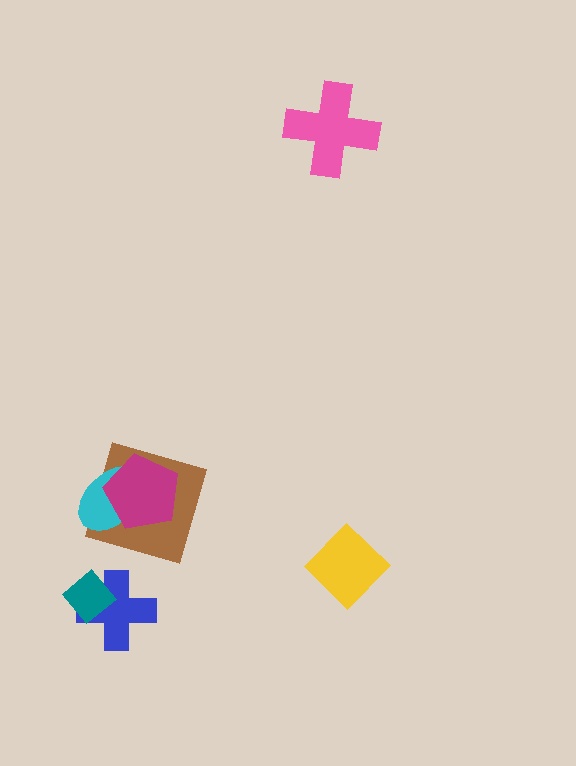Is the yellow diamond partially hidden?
No, no other shape covers it.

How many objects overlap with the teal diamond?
1 object overlaps with the teal diamond.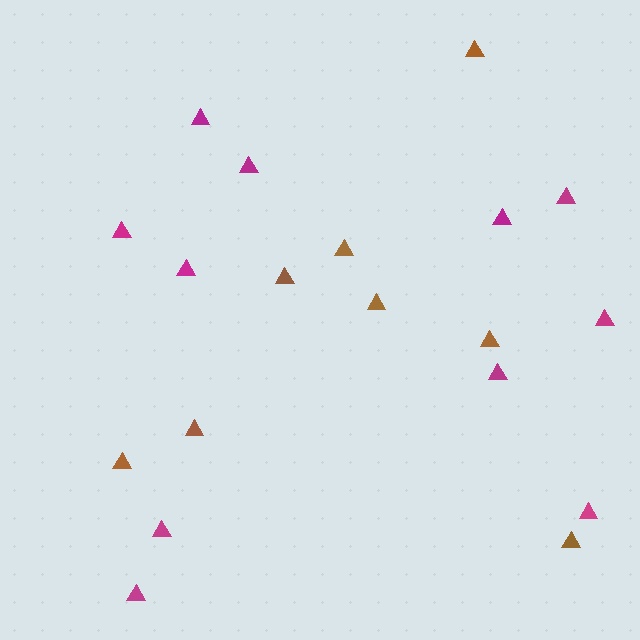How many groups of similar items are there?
There are 2 groups: one group of magenta triangles (11) and one group of brown triangles (8).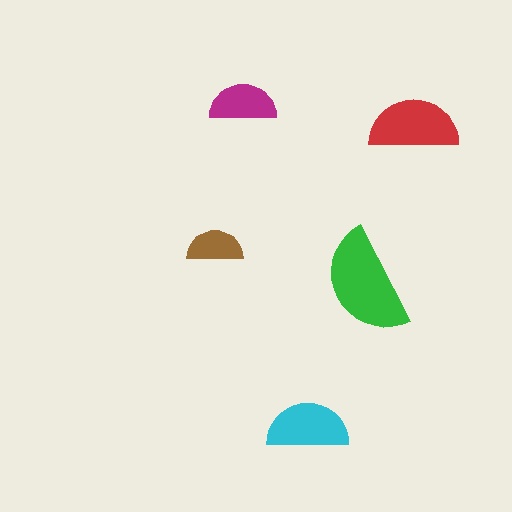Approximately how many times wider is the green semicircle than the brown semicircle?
About 2 times wider.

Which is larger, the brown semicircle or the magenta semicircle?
The magenta one.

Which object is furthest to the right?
The red semicircle is rightmost.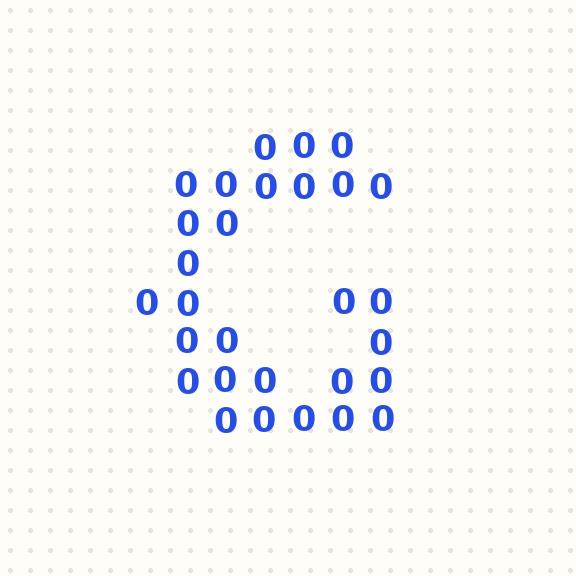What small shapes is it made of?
It is made of small digit 0's.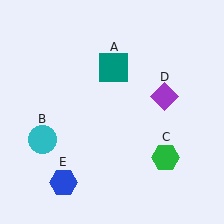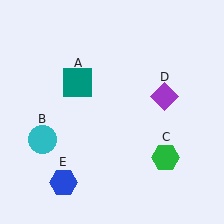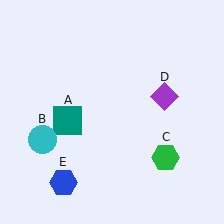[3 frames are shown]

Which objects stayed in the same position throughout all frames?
Cyan circle (object B) and green hexagon (object C) and purple diamond (object D) and blue hexagon (object E) remained stationary.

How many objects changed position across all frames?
1 object changed position: teal square (object A).